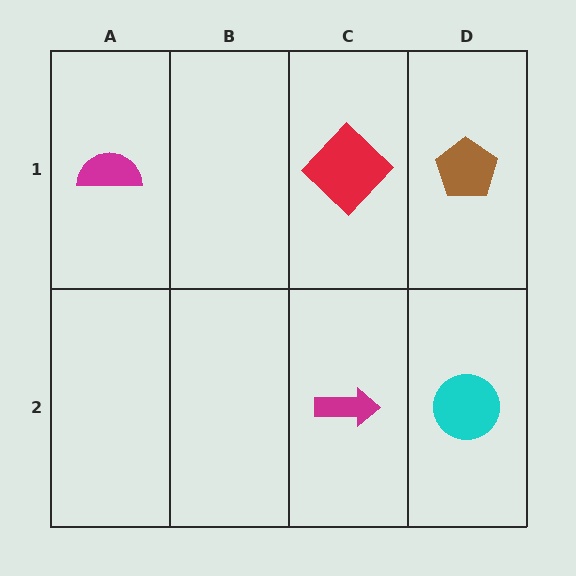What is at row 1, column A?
A magenta semicircle.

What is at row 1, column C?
A red diamond.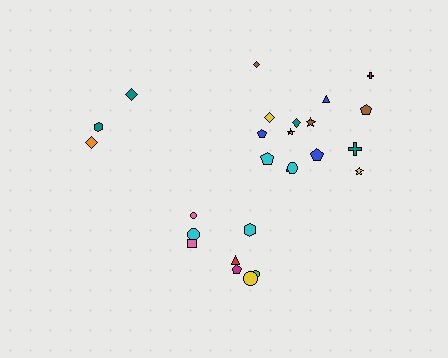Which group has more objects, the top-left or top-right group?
The top-right group.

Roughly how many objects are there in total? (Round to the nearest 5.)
Roughly 25 objects in total.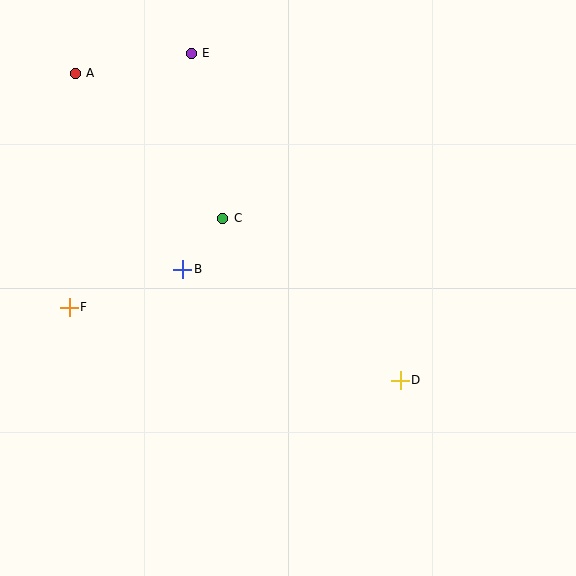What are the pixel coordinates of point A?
Point A is at (75, 73).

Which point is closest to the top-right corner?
Point E is closest to the top-right corner.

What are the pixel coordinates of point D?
Point D is at (400, 380).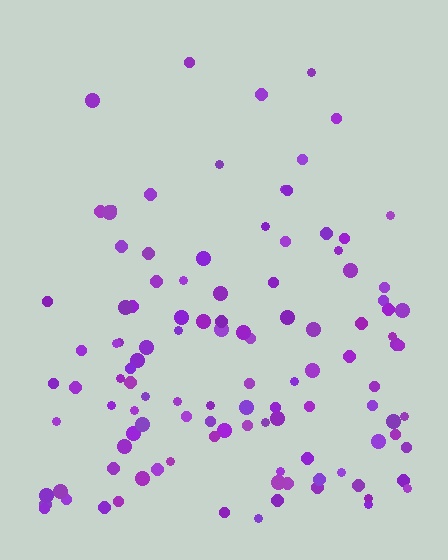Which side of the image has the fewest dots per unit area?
The top.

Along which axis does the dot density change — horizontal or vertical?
Vertical.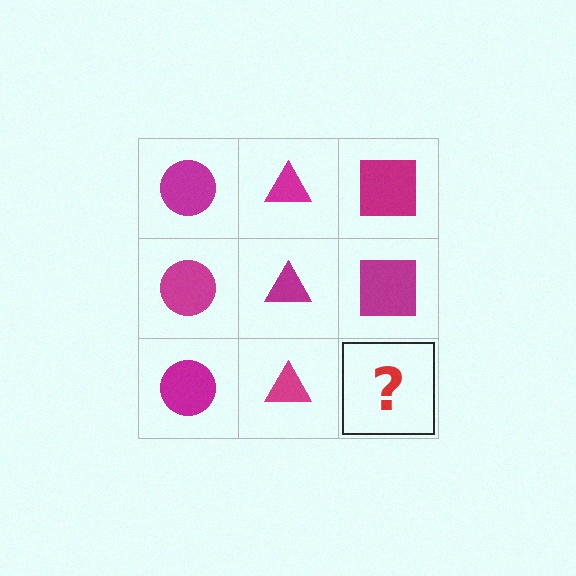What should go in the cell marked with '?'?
The missing cell should contain a magenta square.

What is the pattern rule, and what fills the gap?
The rule is that each column has a consistent shape. The gap should be filled with a magenta square.